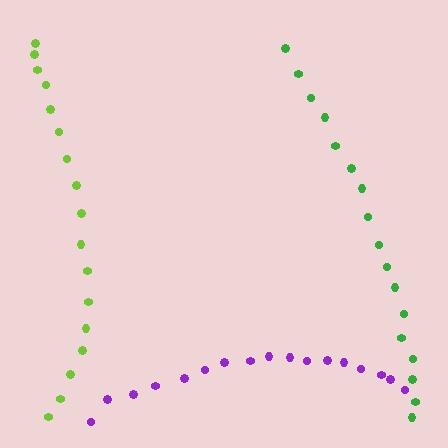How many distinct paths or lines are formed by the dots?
There are 3 distinct paths.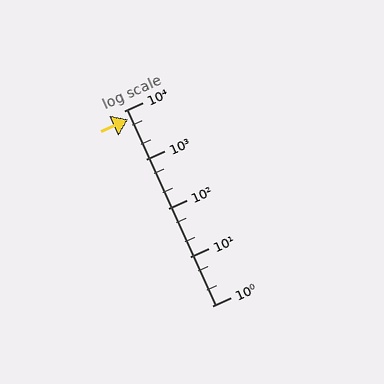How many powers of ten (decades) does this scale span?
The scale spans 4 decades, from 1 to 10000.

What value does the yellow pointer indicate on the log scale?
The pointer indicates approximately 6600.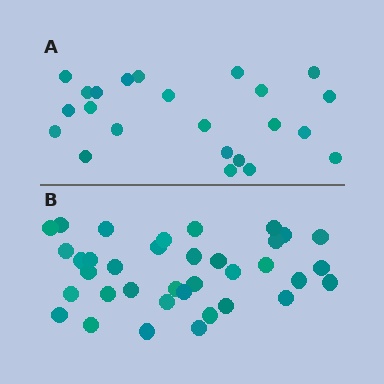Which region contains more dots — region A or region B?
Region B (the bottom region) has more dots.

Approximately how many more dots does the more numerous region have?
Region B has approximately 15 more dots than region A.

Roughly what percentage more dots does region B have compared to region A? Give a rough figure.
About 55% more.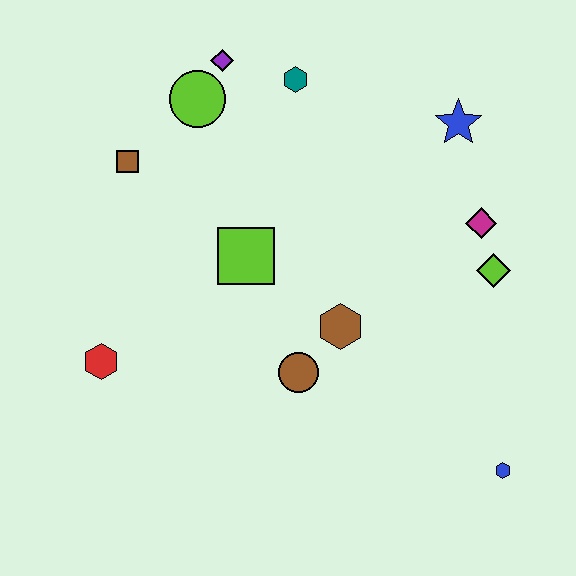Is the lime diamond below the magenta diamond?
Yes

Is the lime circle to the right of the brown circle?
No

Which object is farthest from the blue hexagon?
The purple diamond is farthest from the blue hexagon.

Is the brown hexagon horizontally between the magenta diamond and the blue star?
No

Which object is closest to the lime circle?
The purple diamond is closest to the lime circle.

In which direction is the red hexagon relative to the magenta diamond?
The red hexagon is to the left of the magenta diamond.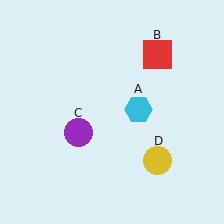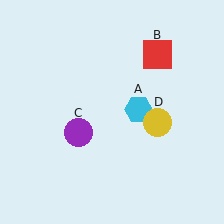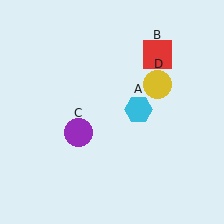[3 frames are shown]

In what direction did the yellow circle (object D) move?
The yellow circle (object D) moved up.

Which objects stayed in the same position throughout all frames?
Cyan hexagon (object A) and red square (object B) and purple circle (object C) remained stationary.